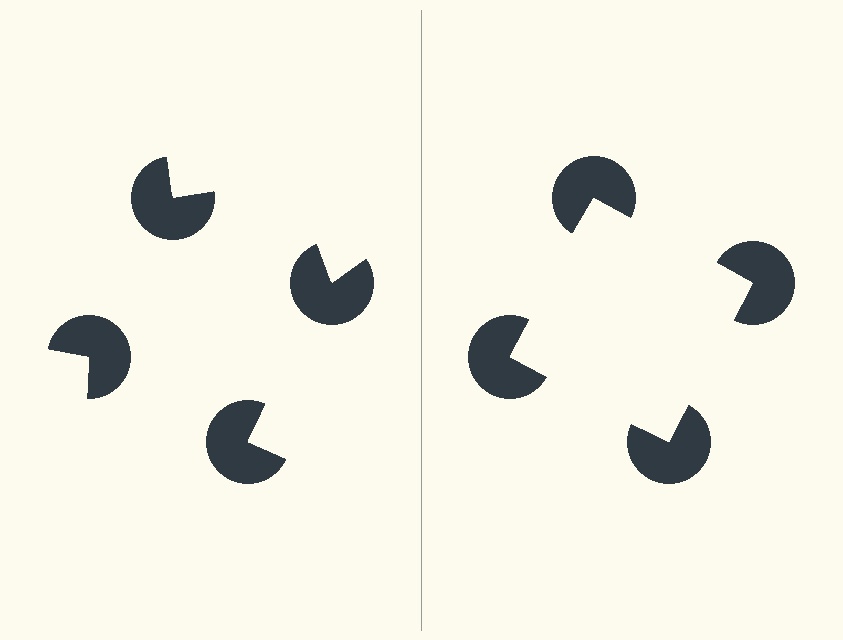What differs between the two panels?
The pac-man discs are positioned identically on both sides; only the wedge orientations differ. On the right they align to a square; on the left they are misaligned.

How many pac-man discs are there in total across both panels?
8 — 4 on each side.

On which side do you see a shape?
An illusory square appears on the right side. On the left side the wedge cuts are rotated, so no coherent shape forms.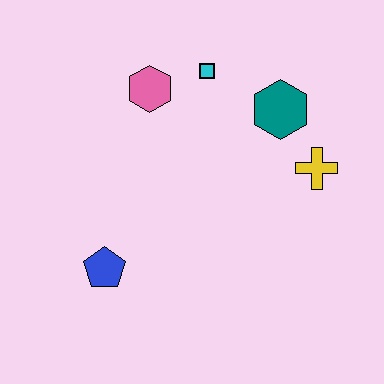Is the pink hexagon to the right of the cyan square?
No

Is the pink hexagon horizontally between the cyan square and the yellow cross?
No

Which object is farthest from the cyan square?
The blue pentagon is farthest from the cyan square.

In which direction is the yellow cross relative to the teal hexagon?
The yellow cross is below the teal hexagon.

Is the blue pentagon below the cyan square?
Yes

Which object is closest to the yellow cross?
The teal hexagon is closest to the yellow cross.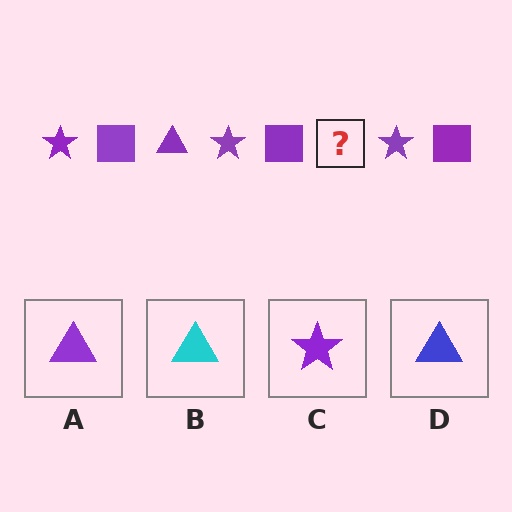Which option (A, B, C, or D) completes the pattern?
A.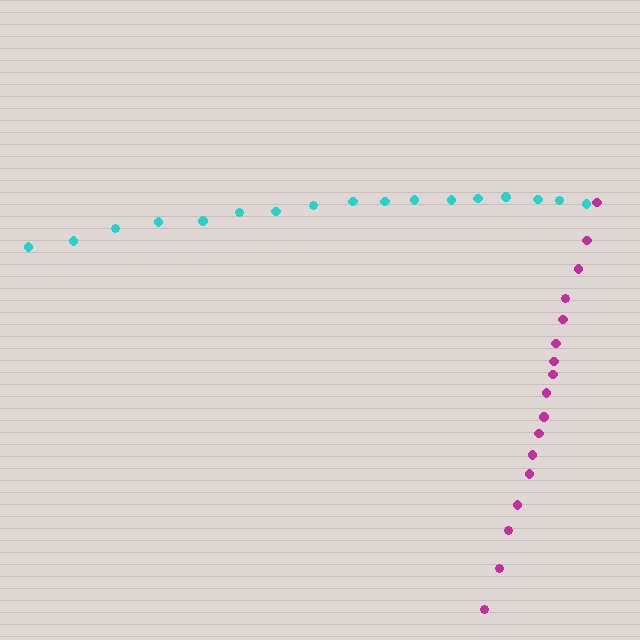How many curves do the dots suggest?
There are 2 distinct paths.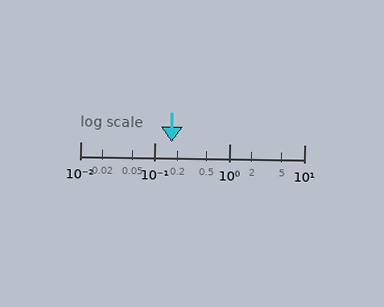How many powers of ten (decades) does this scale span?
The scale spans 3 decades, from 0.01 to 10.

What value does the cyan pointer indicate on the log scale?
The pointer indicates approximately 0.17.